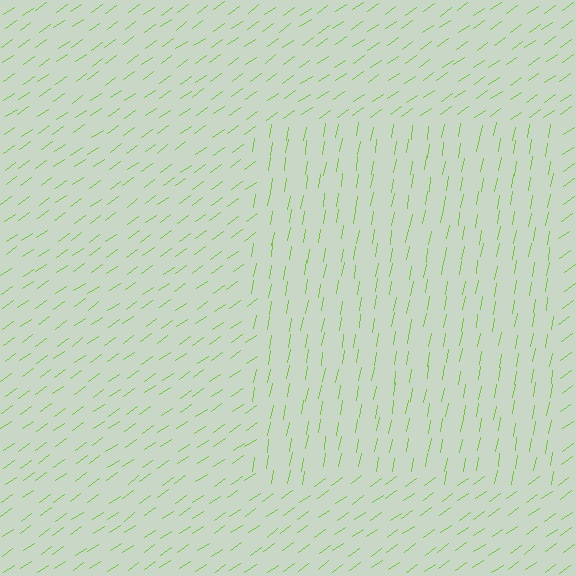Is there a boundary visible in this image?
Yes, there is a texture boundary formed by a change in line orientation.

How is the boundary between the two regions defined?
The boundary is defined purely by a change in line orientation (approximately 45 degrees difference). All lines are the same color and thickness.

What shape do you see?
I see a rectangle.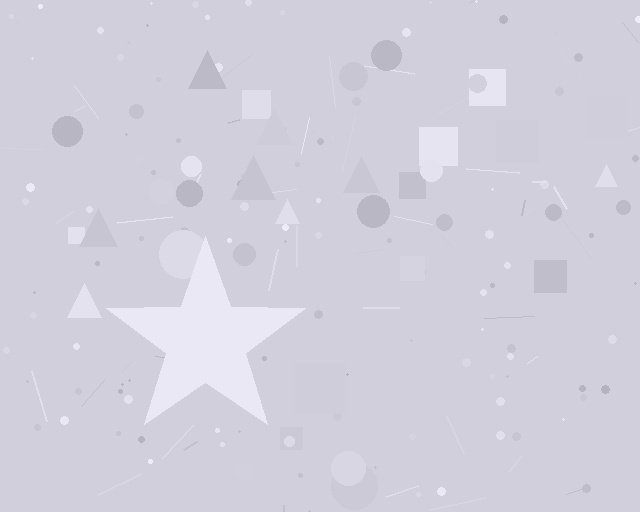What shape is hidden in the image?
A star is hidden in the image.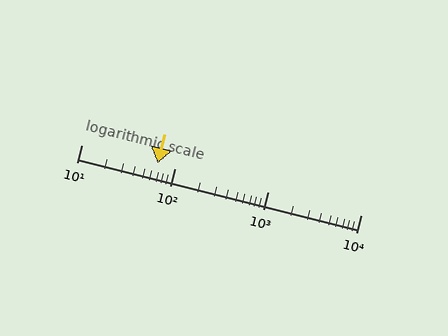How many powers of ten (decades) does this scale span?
The scale spans 3 decades, from 10 to 10000.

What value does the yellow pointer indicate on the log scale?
The pointer indicates approximately 65.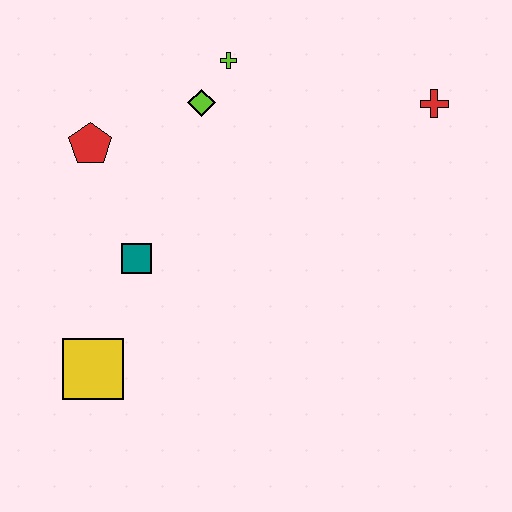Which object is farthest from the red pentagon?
The red cross is farthest from the red pentagon.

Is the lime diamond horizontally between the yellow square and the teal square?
No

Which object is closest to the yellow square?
The teal square is closest to the yellow square.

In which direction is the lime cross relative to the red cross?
The lime cross is to the left of the red cross.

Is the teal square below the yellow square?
No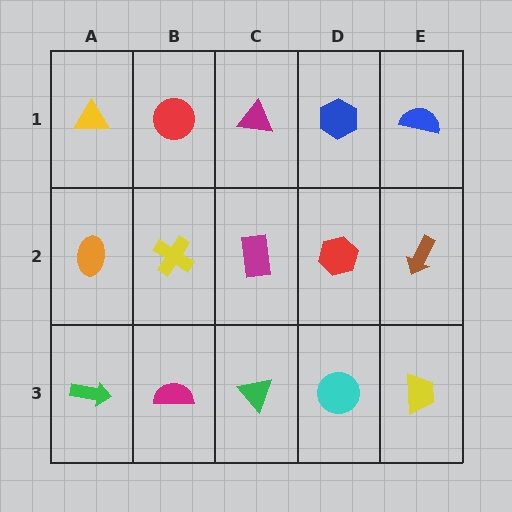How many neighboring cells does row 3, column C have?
3.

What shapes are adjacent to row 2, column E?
A blue semicircle (row 1, column E), a yellow trapezoid (row 3, column E), a red hexagon (row 2, column D).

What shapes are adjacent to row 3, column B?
A yellow cross (row 2, column B), a green arrow (row 3, column A), a green triangle (row 3, column C).